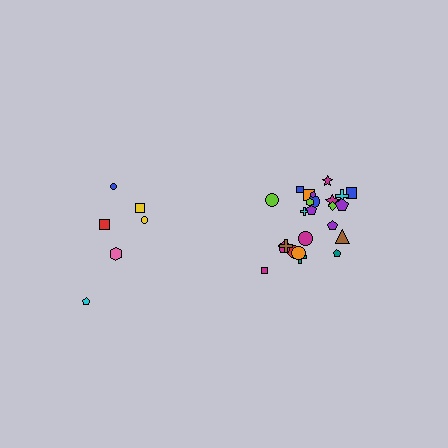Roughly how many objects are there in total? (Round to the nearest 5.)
Roughly 30 objects in total.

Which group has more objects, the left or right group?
The right group.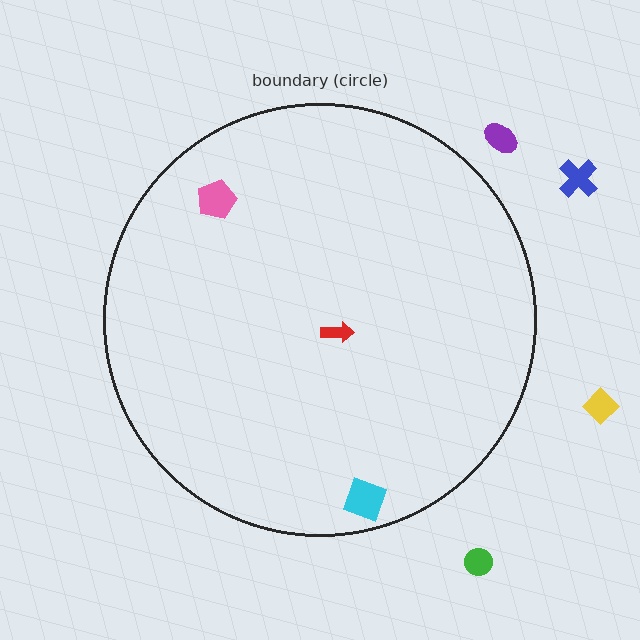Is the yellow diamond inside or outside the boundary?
Outside.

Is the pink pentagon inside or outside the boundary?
Inside.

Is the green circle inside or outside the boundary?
Outside.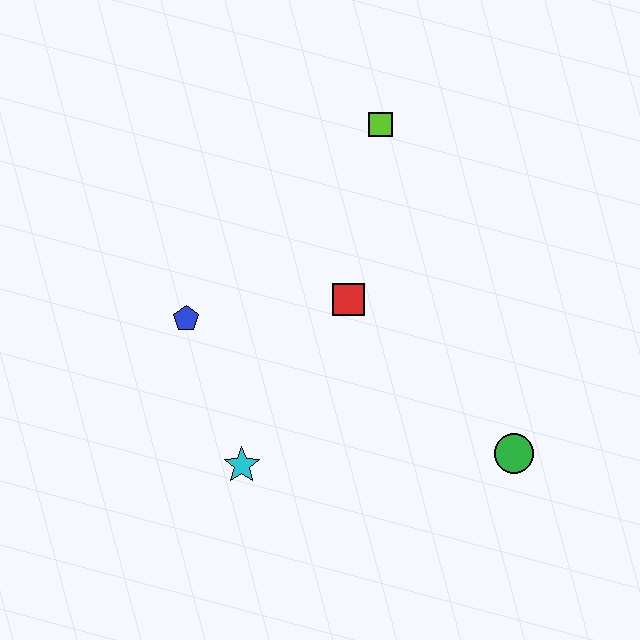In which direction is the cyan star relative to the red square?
The cyan star is below the red square.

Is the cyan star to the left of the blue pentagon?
No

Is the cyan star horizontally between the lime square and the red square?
No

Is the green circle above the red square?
No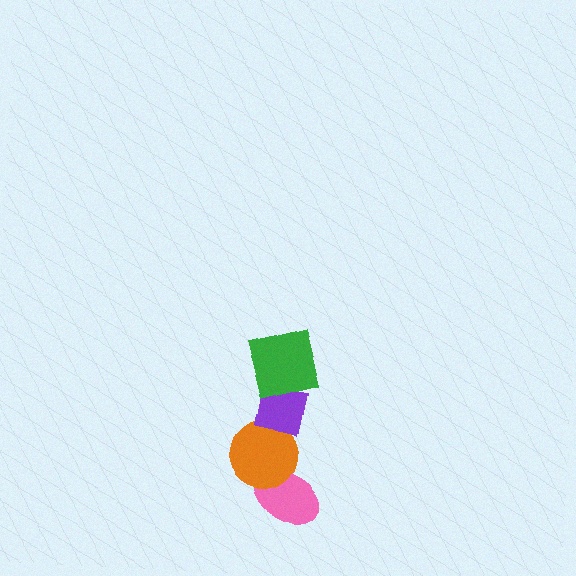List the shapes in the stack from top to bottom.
From top to bottom: the green square, the purple square, the orange circle, the pink ellipse.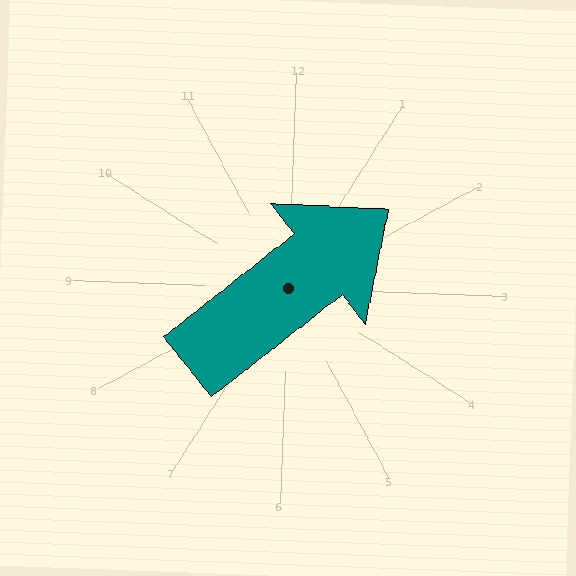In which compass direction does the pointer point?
Northeast.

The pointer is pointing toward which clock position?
Roughly 2 o'clock.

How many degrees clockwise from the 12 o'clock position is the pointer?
Approximately 50 degrees.